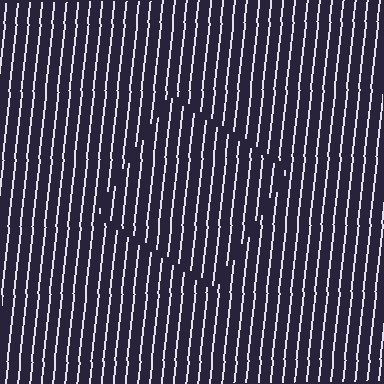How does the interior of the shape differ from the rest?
The interior of the shape contains the same grating, shifted by half a period — the contour is defined by the phase discontinuity where line-ends from the inner and outer gratings abut.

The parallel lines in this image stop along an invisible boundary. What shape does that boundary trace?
An illusory square. The interior of the shape contains the same grating, shifted by half a period — the contour is defined by the phase discontinuity where line-ends from the inner and outer gratings abut.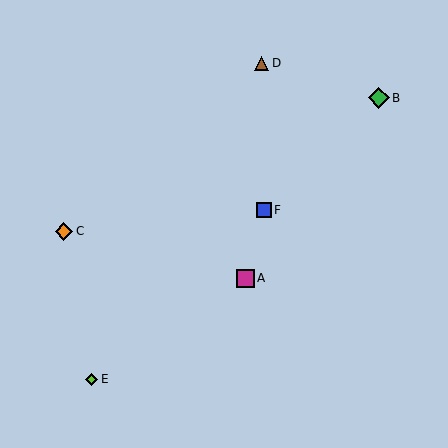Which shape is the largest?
The green diamond (labeled B) is the largest.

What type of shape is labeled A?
Shape A is a magenta square.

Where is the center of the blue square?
The center of the blue square is at (264, 210).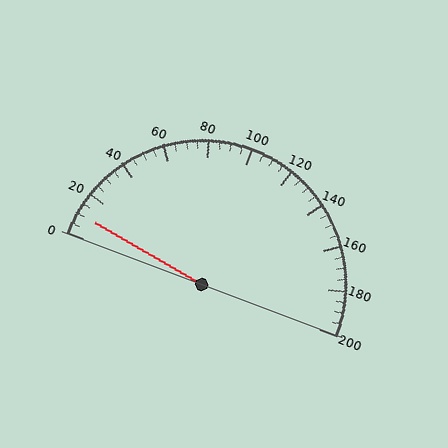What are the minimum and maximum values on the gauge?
The gauge ranges from 0 to 200.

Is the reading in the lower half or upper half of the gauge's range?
The reading is in the lower half of the range (0 to 200).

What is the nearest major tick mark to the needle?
The nearest major tick mark is 0.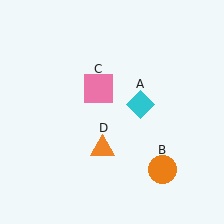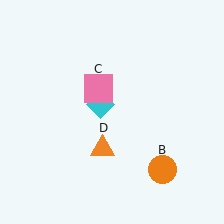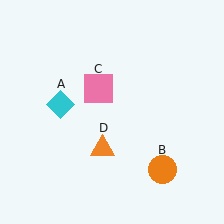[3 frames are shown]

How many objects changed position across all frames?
1 object changed position: cyan diamond (object A).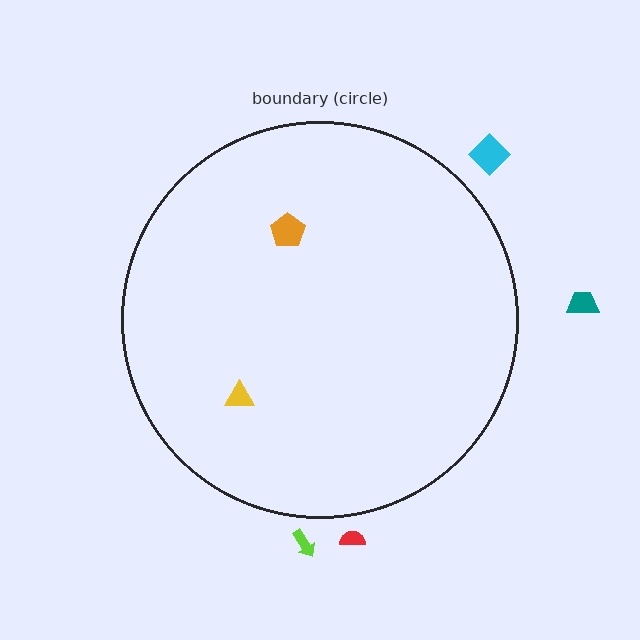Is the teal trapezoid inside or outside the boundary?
Outside.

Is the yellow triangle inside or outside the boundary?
Inside.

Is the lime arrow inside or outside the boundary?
Outside.